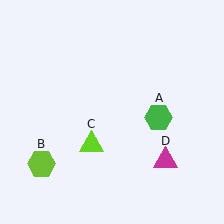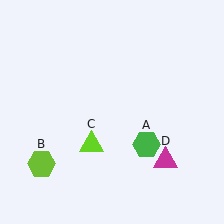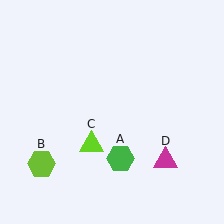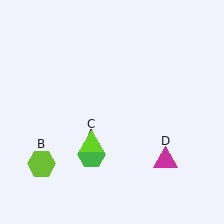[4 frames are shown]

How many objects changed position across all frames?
1 object changed position: green hexagon (object A).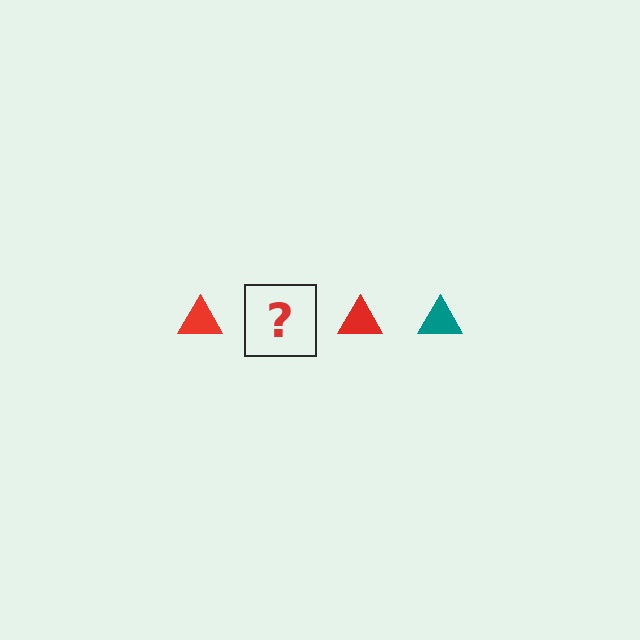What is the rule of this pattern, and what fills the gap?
The rule is that the pattern cycles through red, teal triangles. The gap should be filled with a teal triangle.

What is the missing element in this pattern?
The missing element is a teal triangle.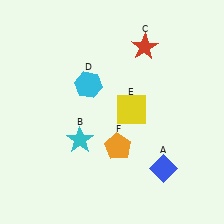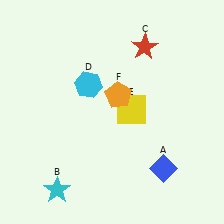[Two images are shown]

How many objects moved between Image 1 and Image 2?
2 objects moved between the two images.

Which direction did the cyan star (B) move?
The cyan star (B) moved down.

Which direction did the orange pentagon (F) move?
The orange pentagon (F) moved up.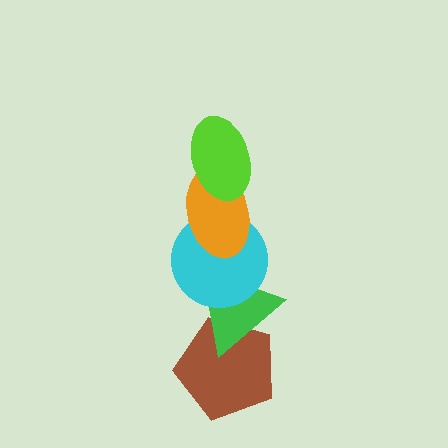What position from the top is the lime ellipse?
The lime ellipse is 1st from the top.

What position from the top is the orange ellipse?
The orange ellipse is 2nd from the top.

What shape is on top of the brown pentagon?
The green triangle is on top of the brown pentagon.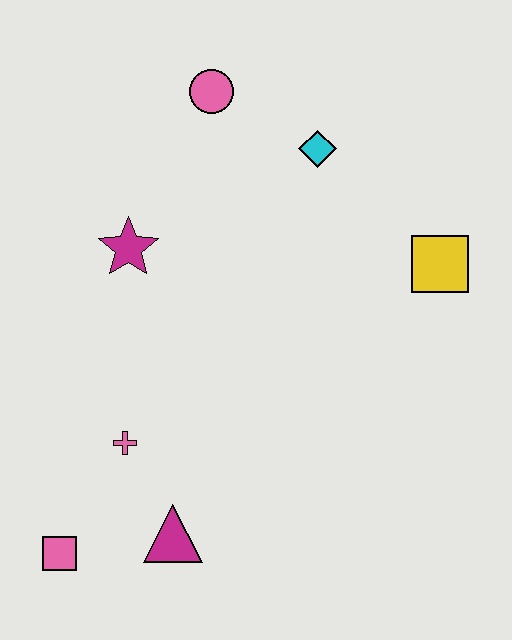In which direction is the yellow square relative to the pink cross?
The yellow square is to the right of the pink cross.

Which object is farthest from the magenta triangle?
The pink circle is farthest from the magenta triangle.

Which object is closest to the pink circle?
The cyan diamond is closest to the pink circle.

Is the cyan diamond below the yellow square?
No